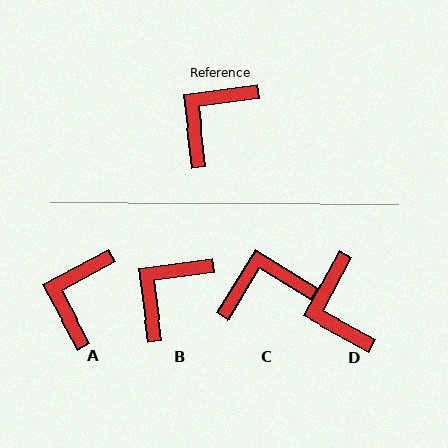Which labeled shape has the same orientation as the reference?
B.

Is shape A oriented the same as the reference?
No, it is off by about 21 degrees.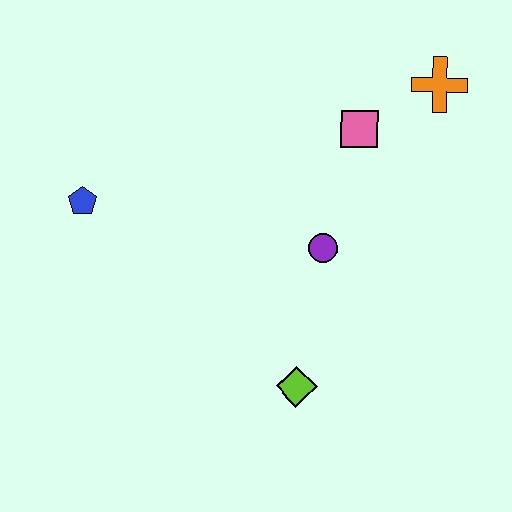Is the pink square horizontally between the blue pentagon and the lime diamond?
No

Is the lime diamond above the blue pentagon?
No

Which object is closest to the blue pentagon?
The purple circle is closest to the blue pentagon.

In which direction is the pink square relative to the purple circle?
The pink square is above the purple circle.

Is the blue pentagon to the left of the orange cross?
Yes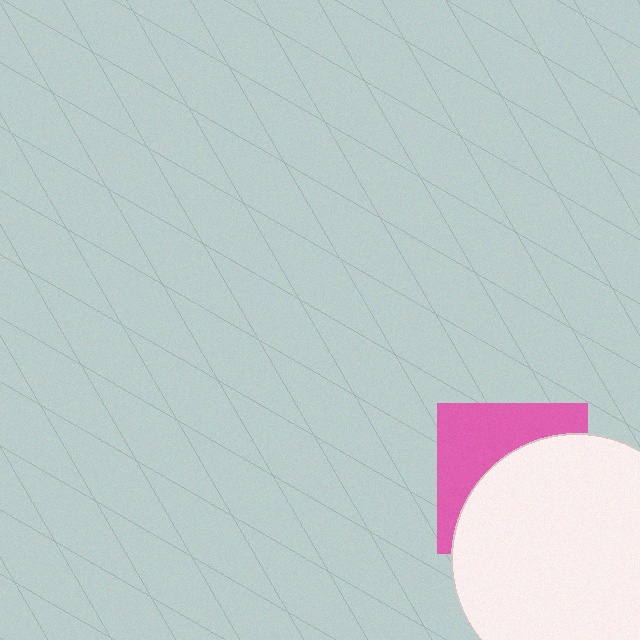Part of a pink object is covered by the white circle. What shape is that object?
It is a square.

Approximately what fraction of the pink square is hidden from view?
Roughly 58% of the pink square is hidden behind the white circle.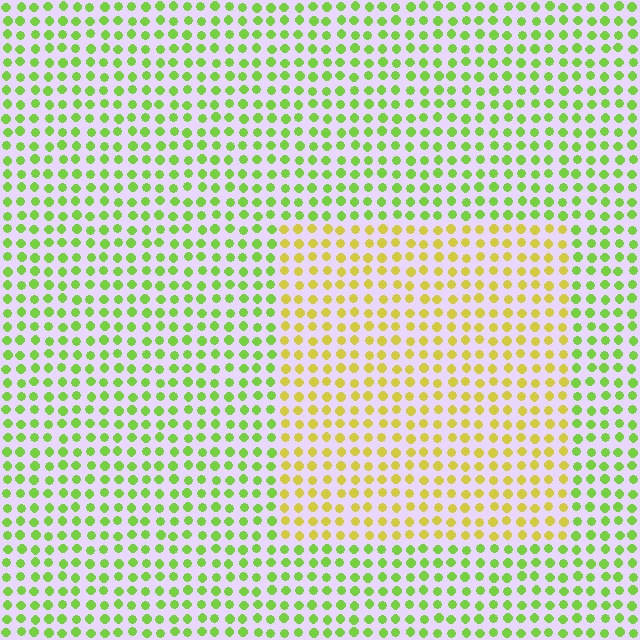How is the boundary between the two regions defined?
The boundary is defined purely by a slight shift in hue (about 41 degrees). Spacing, size, and orientation are identical on both sides.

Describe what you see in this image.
The image is filled with small lime elements in a uniform arrangement. A rectangle-shaped region is visible where the elements are tinted to a slightly different hue, forming a subtle color boundary.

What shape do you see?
I see a rectangle.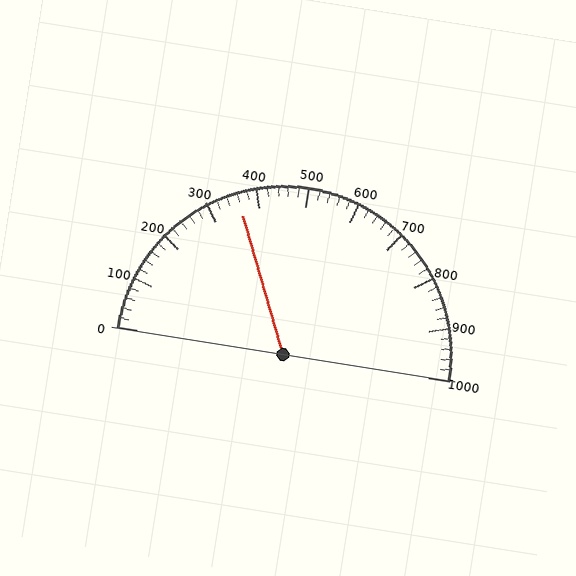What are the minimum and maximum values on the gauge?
The gauge ranges from 0 to 1000.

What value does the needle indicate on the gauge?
The needle indicates approximately 360.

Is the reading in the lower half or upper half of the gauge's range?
The reading is in the lower half of the range (0 to 1000).